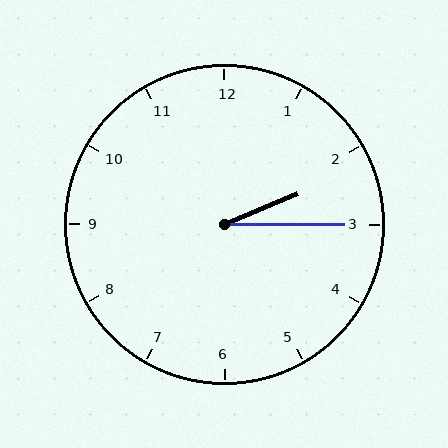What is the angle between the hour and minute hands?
Approximately 22 degrees.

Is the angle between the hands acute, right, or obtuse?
It is acute.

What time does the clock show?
2:15.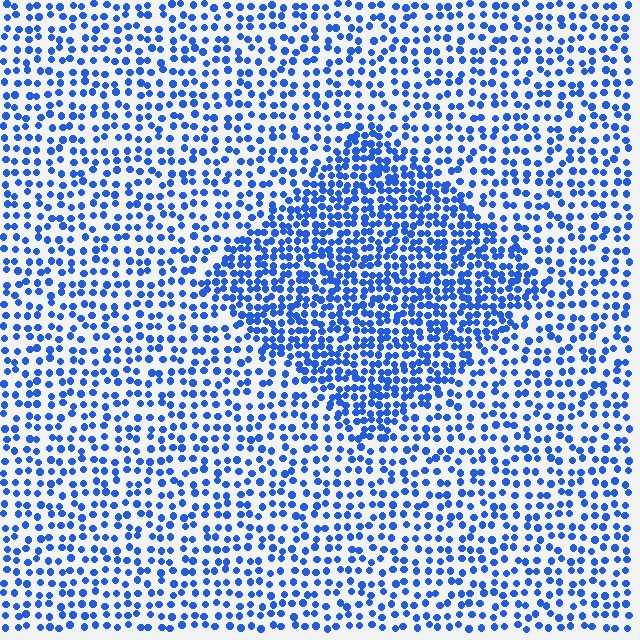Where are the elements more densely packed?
The elements are more densely packed inside the diamond boundary.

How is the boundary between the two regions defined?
The boundary is defined by a change in element density (approximately 1.8x ratio). All elements are the same color, size, and shape.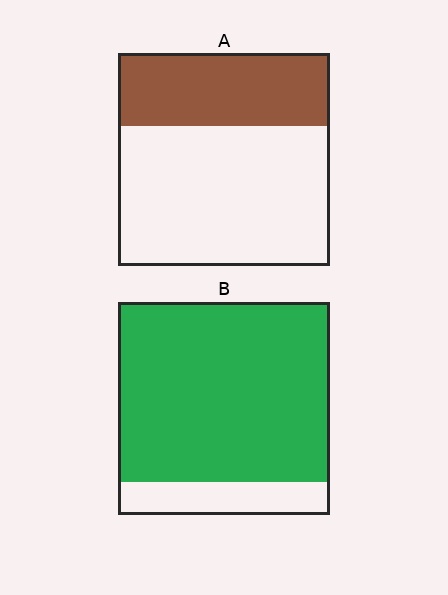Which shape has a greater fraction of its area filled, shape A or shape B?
Shape B.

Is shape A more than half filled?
No.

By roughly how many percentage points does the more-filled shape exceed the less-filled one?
By roughly 50 percentage points (B over A).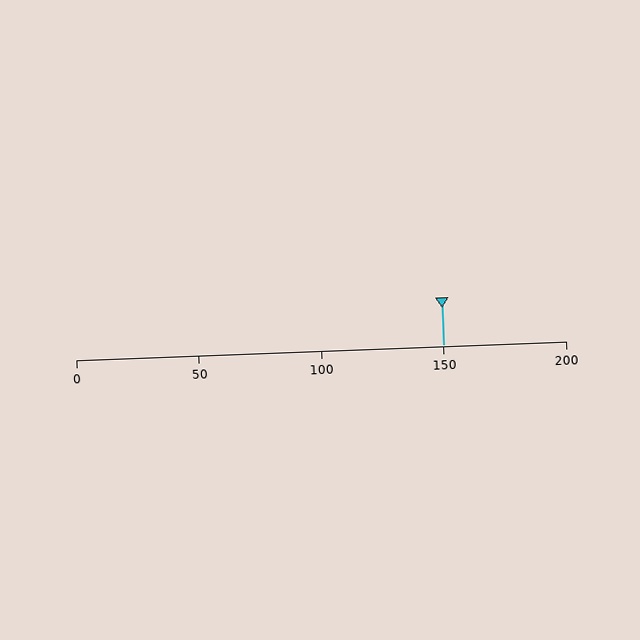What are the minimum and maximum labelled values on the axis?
The axis runs from 0 to 200.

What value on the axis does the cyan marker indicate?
The marker indicates approximately 150.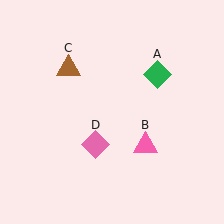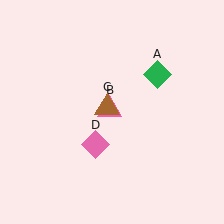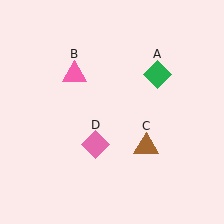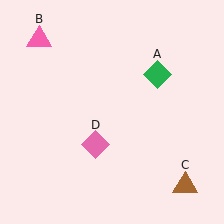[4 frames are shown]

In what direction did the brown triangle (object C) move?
The brown triangle (object C) moved down and to the right.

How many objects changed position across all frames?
2 objects changed position: pink triangle (object B), brown triangle (object C).